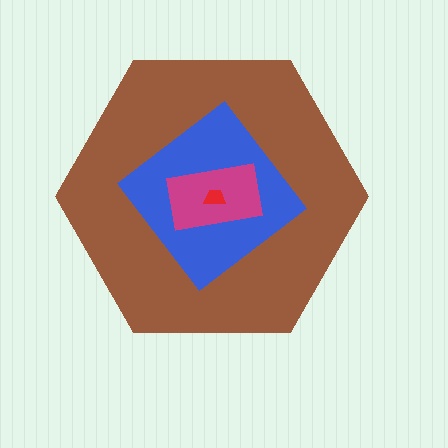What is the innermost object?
The red trapezoid.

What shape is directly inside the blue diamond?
The magenta rectangle.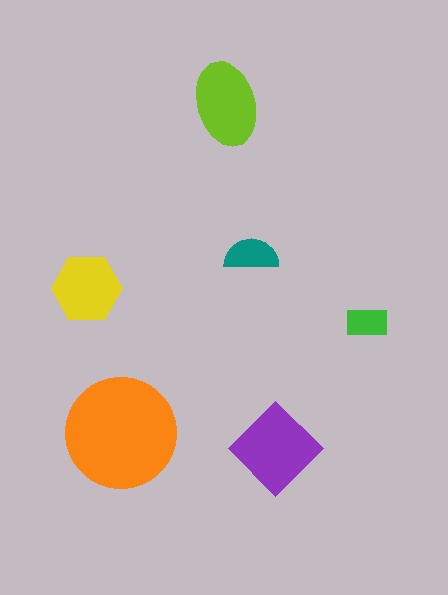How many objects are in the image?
There are 6 objects in the image.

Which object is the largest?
The orange circle.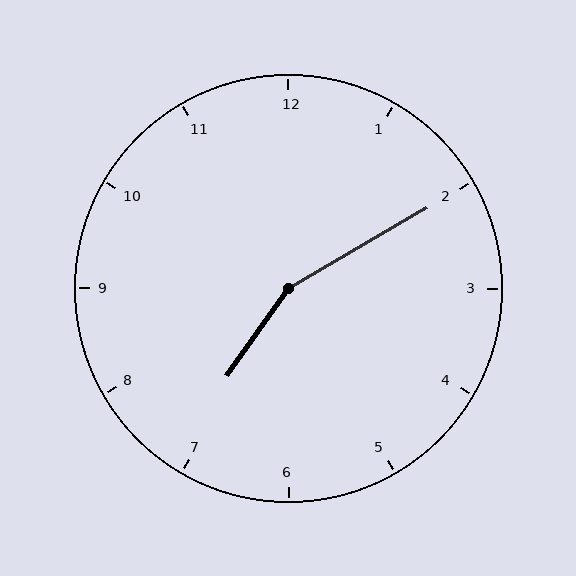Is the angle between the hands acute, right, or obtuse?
It is obtuse.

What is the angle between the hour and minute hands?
Approximately 155 degrees.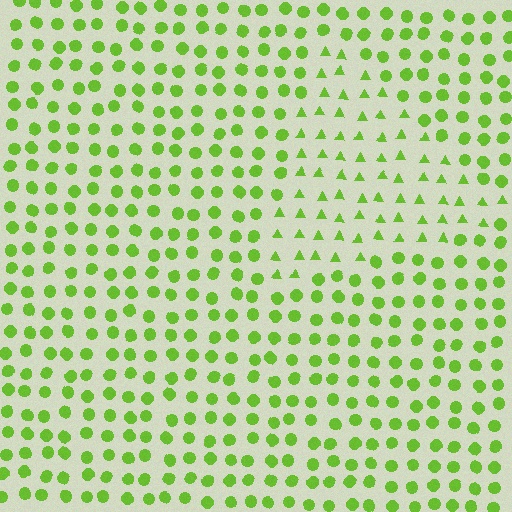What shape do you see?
I see a triangle.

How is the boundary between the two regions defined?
The boundary is defined by a change in element shape: triangles inside vs. circles outside. All elements share the same color and spacing.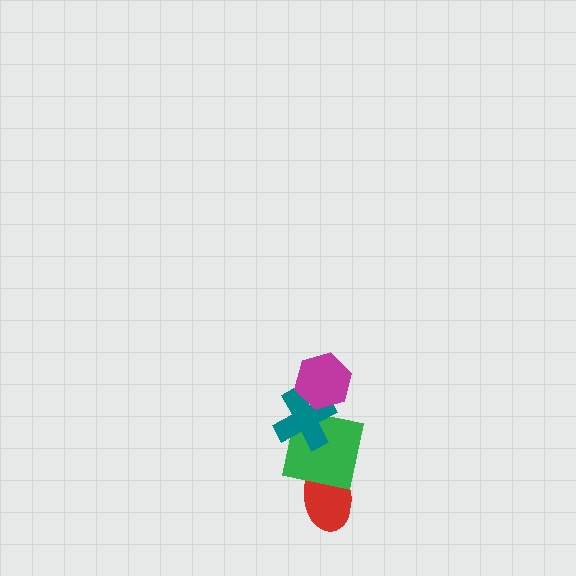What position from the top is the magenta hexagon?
The magenta hexagon is 1st from the top.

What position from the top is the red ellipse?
The red ellipse is 4th from the top.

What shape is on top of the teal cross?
The magenta hexagon is on top of the teal cross.